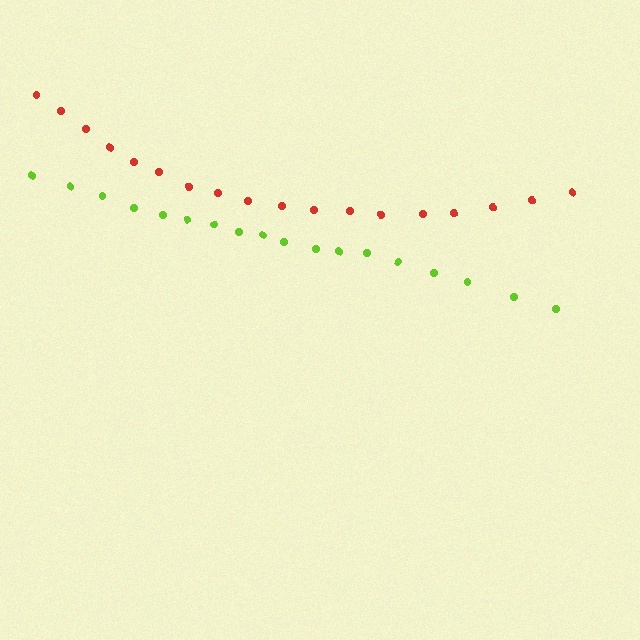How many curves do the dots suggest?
There are 2 distinct paths.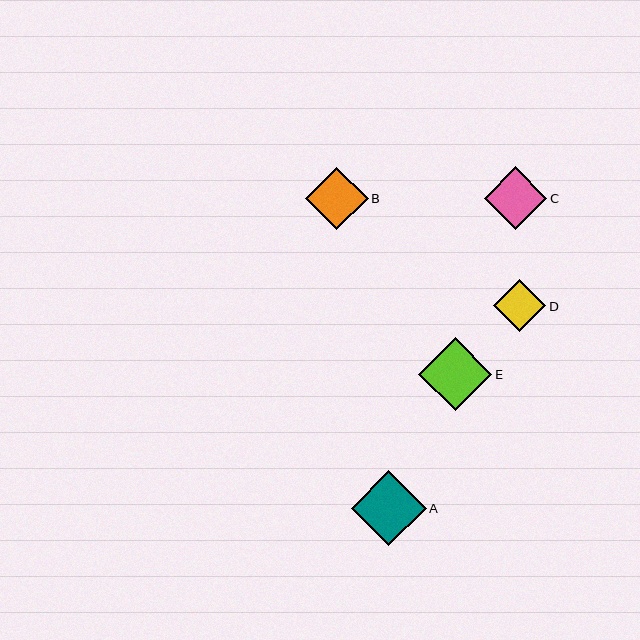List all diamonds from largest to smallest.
From largest to smallest: A, E, C, B, D.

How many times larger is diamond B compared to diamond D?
Diamond B is approximately 1.2 times the size of diamond D.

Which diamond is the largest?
Diamond A is the largest with a size of approximately 75 pixels.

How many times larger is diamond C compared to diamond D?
Diamond C is approximately 1.2 times the size of diamond D.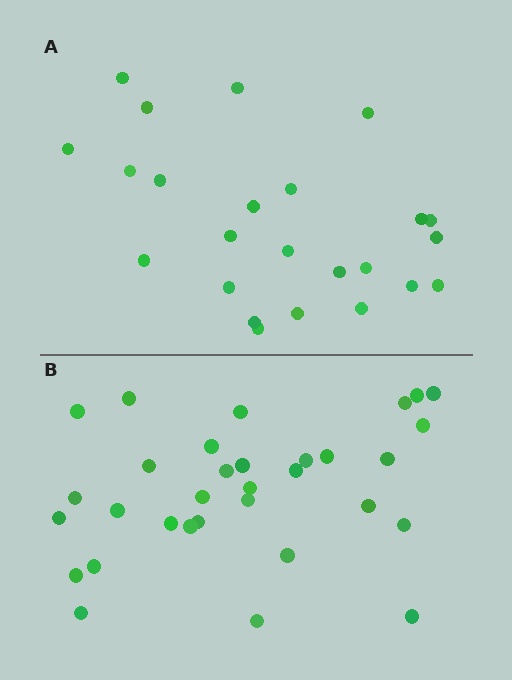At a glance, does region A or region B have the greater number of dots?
Region B (the bottom region) has more dots.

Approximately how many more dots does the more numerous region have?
Region B has roughly 8 or so more dots than region A.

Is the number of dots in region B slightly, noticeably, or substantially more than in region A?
Region B has noticeably more, but not dramatically so. The ratio is roughly 1.3 to 1.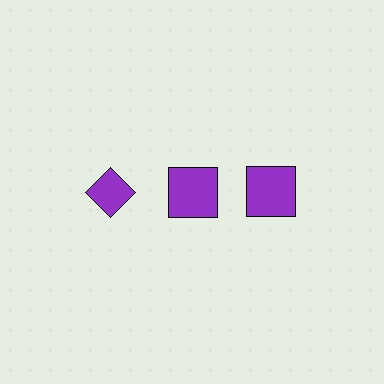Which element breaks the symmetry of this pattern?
The purple diamond in the top row, leftmost column breaks the symmetry. All other shapes are purple squares.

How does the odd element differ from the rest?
It has a different shape: diamond instead of square.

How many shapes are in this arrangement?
There are 3 shapes arranged in a grid pattern.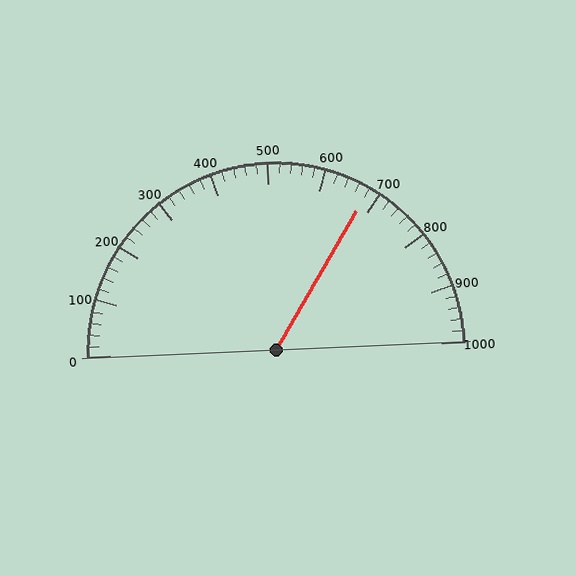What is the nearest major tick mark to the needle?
The nearest major tick mark is 700.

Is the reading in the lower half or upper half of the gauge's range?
The reading is in the upper half of the range (0 to 1000).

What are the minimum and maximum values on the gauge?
The gauge ranges from 0 to 1000.